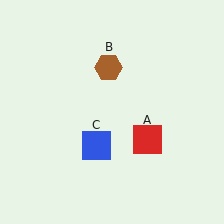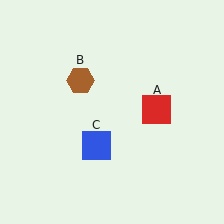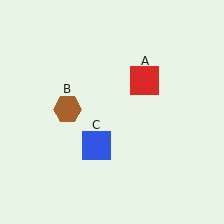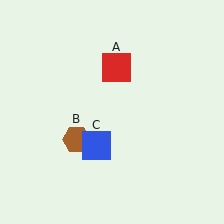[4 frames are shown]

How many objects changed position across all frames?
2 objects changed position: red square (object A), brown hexagon (object B).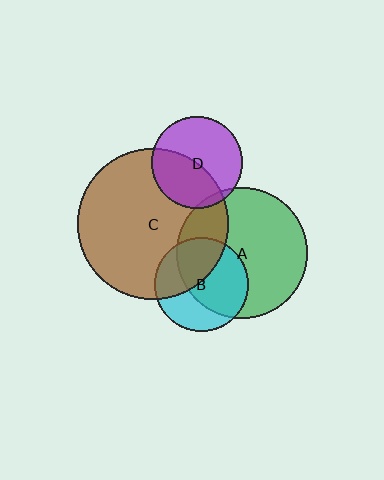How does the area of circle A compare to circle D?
Approximately 2.0 times.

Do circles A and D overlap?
Yes.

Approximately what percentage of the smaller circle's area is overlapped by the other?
Approximately 5%.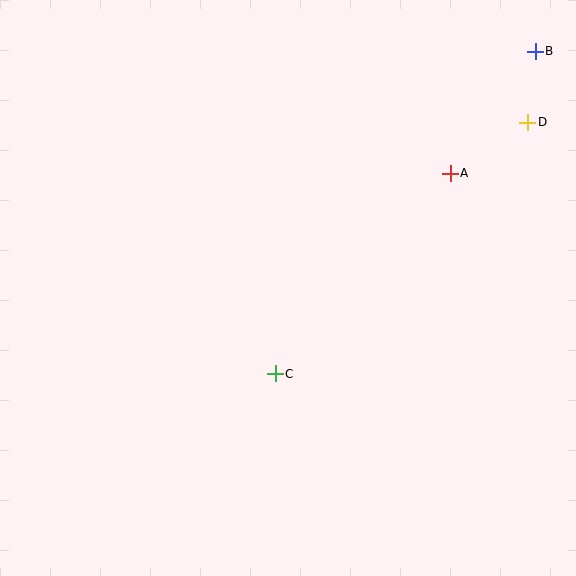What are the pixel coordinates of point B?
Point B is at (535, 51).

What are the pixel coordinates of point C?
Point C is at (275, 374).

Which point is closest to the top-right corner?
Point B is closest to the top-right corner.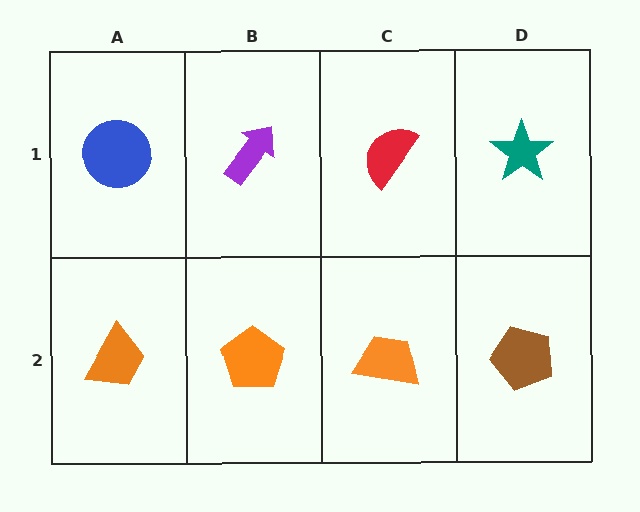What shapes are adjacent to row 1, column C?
An orange trapezoid (row 2, column C), a purple arrow (row 1, column B), a teal star (row 1, column D).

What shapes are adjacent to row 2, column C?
A red semicircle (row 1, column C), an orange pentagon (row 2, column B), a brown pentagon (row 2, column D).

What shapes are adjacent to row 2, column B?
A purple arrow (row 1, column B), an orange trapezoid (row 2, column A), an orange trapezoid (row 2, column C).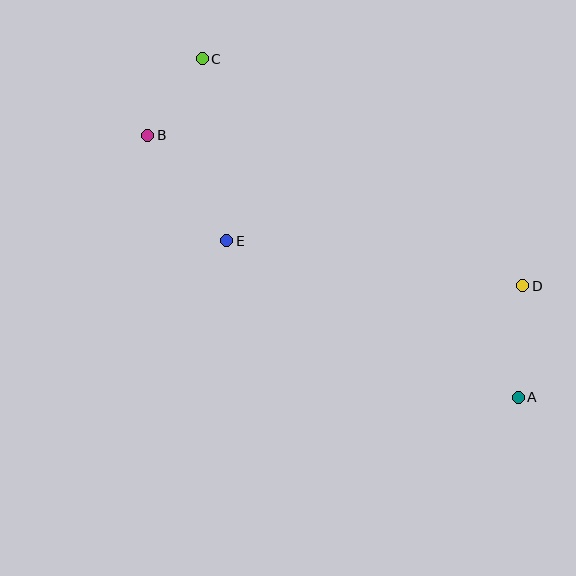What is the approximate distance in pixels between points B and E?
The distance between B and E is approximately 132 pixels.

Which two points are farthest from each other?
Points A and C are farthest from each other.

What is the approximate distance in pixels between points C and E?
The distance between C and E is approximately 183 pixels.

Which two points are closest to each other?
Points B and C are closest to each other.